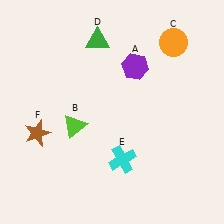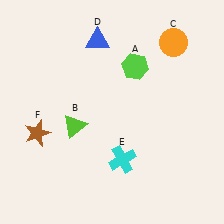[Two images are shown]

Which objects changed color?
A changed from purple to lime. D changed from green to blue.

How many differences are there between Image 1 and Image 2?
There are 2 differences between the two images.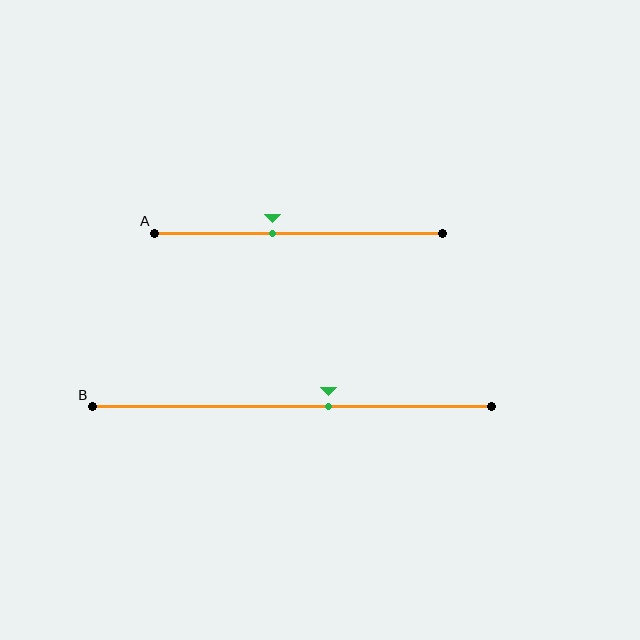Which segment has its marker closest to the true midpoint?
Segment A has its marker closest to the true midpoint.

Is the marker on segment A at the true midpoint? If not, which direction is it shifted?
No, the marker on segment A is shifted to the left by about 9% of the segment length.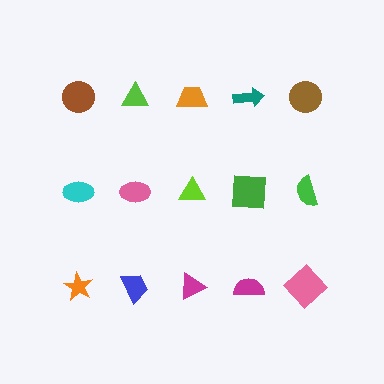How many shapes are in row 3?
5 shapes.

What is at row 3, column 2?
A blue trapezoid.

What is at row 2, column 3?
A lime triangle.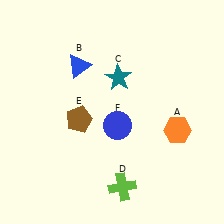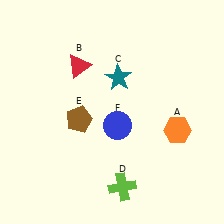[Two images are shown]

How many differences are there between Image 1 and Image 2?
There is 1 difference between the two images.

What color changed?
The triangle (B) changed from blue in Image 1 to red in Image 2.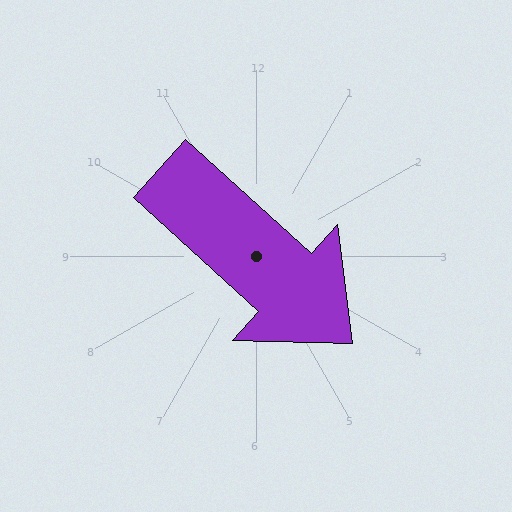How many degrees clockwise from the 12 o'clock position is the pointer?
Approximately 132 degrees.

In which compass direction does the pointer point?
Southeast.